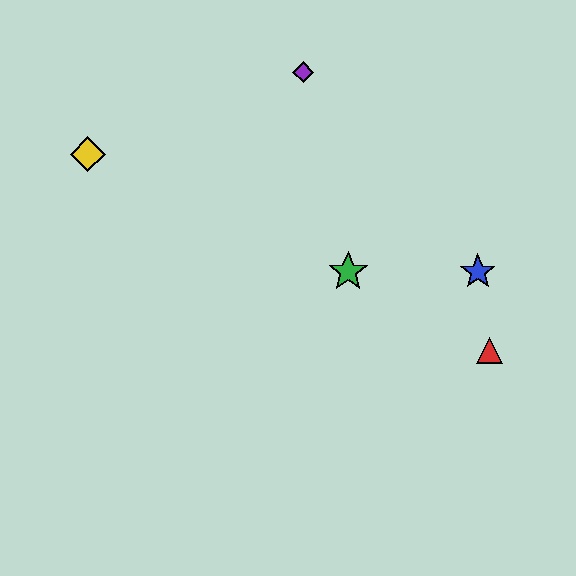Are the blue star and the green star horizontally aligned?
Yes, both are at y≈272.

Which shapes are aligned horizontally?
The blue star, the green star are aligned horizontally.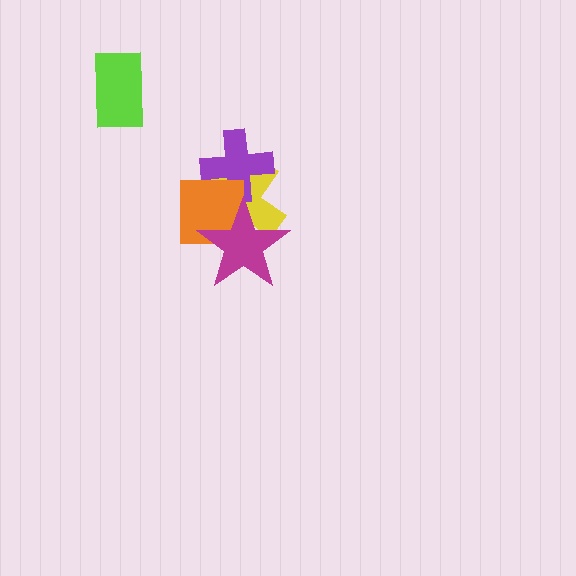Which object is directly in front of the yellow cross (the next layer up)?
The purple cross is directly in front of the yellow cross.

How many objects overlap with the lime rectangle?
0 objects overlap with the lime rectangle.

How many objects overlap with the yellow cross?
3 objects overlap with the yellow cross.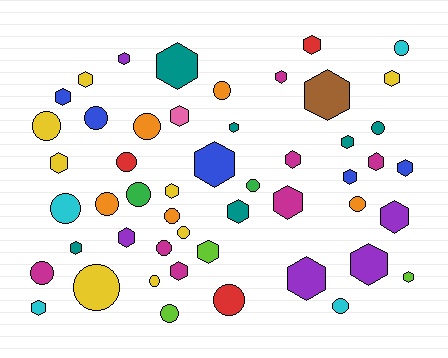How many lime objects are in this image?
There are 3 lime objects.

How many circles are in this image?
There are 21 circles.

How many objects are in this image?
There are 50 objects.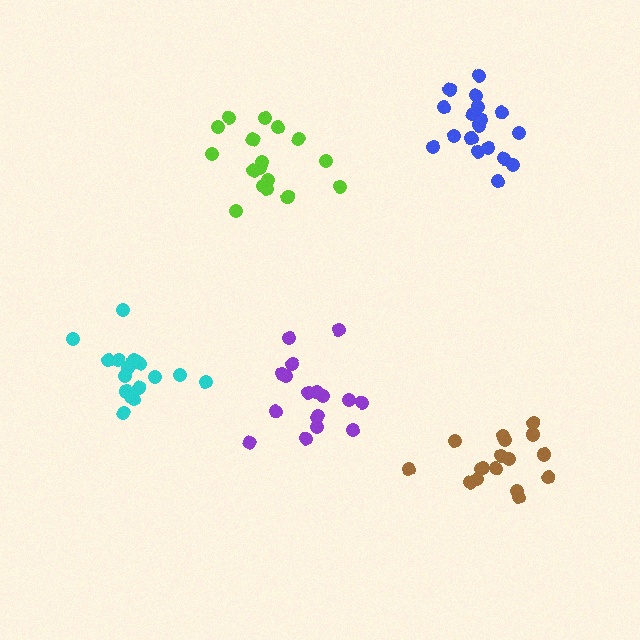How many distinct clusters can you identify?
There are 5 distinct clusters.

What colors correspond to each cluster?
The clusters are colored: brown, blue, lime, cyan, purple.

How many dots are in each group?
Group 1: 17 dots, Group 2: 18 dots, Group 3: 17 dots, Group 4: 17 dots, Group 5: 16 dots (85 total).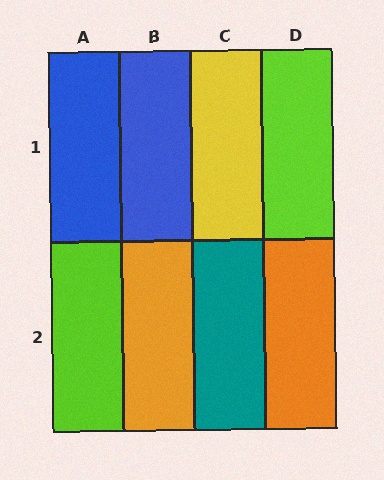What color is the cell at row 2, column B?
Orange.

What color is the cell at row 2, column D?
Orange.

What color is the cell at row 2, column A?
Lime.